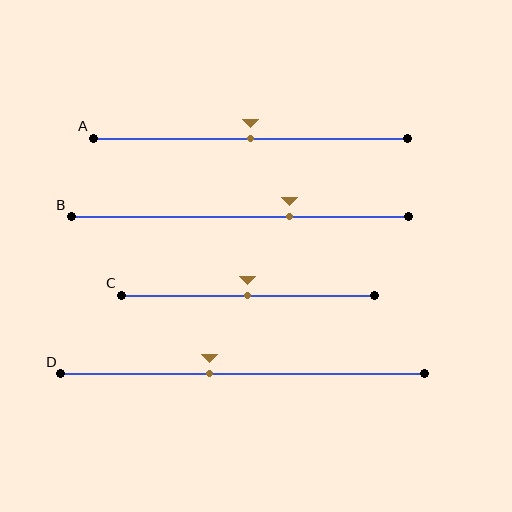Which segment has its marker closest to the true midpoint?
Segment A has its marker closest to the true midpoint.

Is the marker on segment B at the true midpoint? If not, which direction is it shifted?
No, the marker on segment B is shifted to the right by about 15% of the segment length.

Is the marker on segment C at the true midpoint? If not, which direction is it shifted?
Yes, the marker on segment C is at the true midpoint.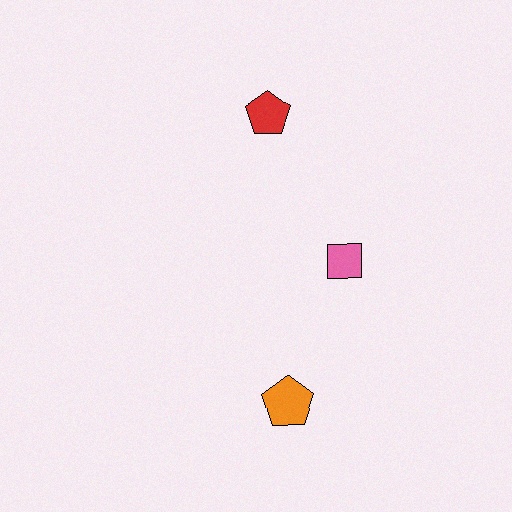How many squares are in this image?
There is 1 square.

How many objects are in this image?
There are 3 objects.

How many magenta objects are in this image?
There are no magenta objects.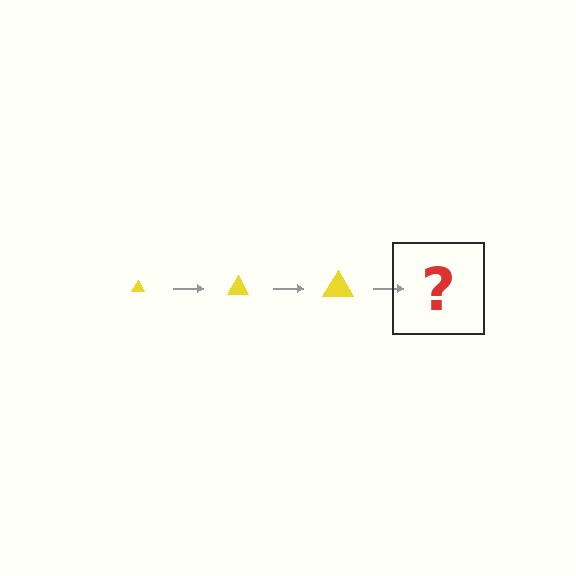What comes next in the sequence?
The next element should be a yellow triangle, larger than the previous one.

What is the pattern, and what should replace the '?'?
The pattern is that the triangle gets progressively larger each step. The '?' should be a yellow triangle, larger than the previous one.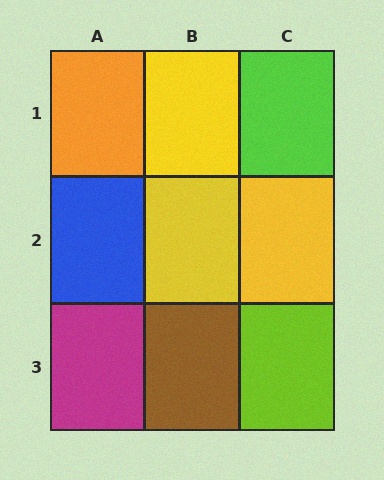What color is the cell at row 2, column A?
Blue.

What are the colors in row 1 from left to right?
Orange, yellow, lime.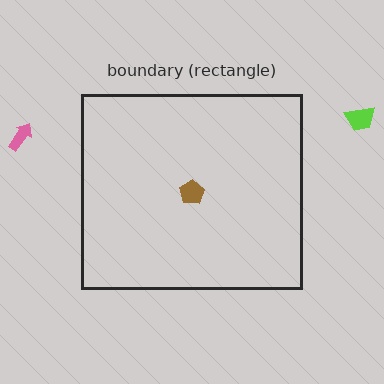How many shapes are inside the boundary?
1 inside, 2 outside.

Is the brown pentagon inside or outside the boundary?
Inside.